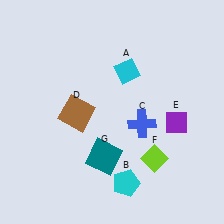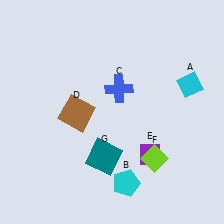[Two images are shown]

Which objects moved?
The objects that moved are: the cyan diamond (A), the blue cross (C), the purple diamond (E).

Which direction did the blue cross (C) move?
The blue cross (C) moved up.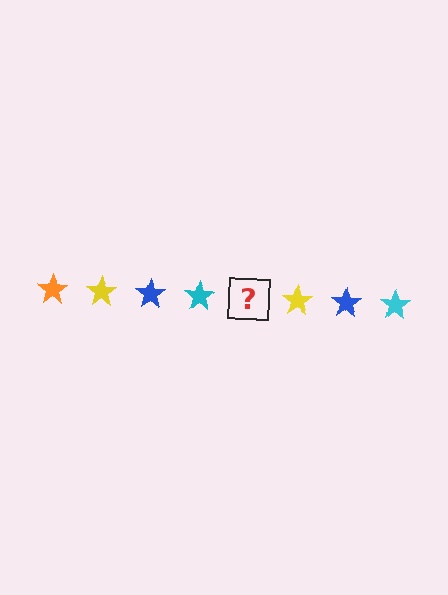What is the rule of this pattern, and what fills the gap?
The rule is that the pattern cycles through orange, yellow, blue, cyan stars. The gap should be filled with an orange star.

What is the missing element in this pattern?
The missing element is an orange star.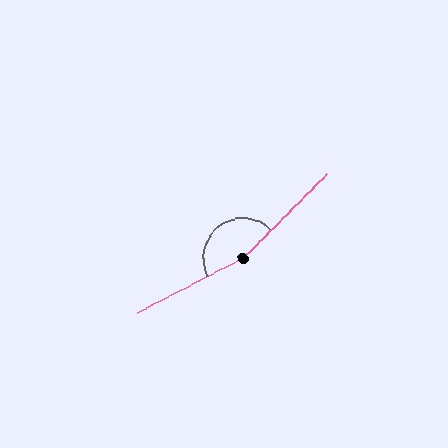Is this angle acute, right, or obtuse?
It is obtuse.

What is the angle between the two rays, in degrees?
Approximately 162 degrees.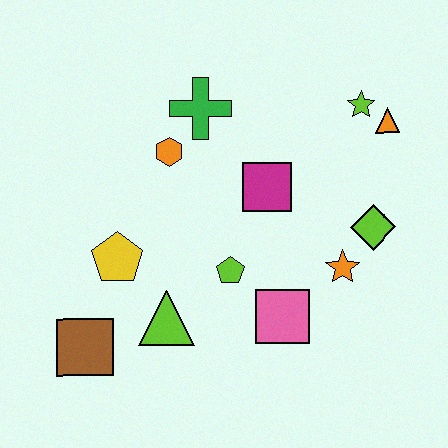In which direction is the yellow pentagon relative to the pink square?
The yellow pentagon is to the left of the pink square.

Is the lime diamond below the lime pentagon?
No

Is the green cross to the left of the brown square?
No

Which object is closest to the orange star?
The lime diamond is closest to the orange star.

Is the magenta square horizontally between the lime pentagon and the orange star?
Yes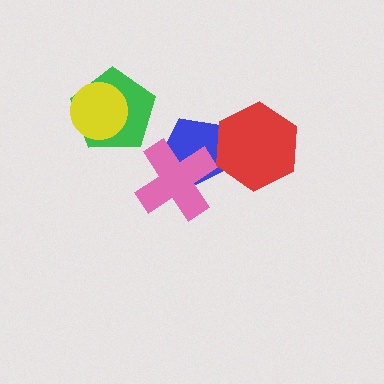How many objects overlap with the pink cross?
1 object overlaps with the pink cross.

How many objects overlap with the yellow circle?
1 object overlaps with the yellow circle.